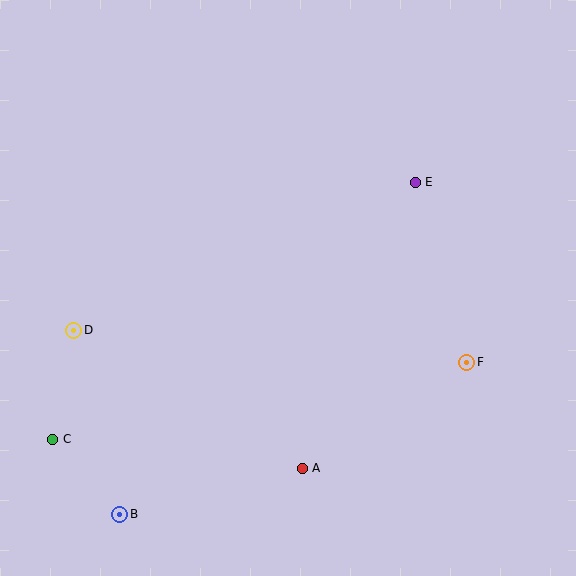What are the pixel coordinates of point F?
Point F is at (467, 362).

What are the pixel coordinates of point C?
Point C is at (53, 439).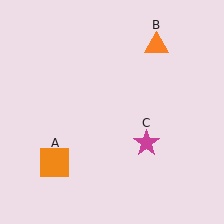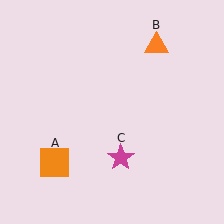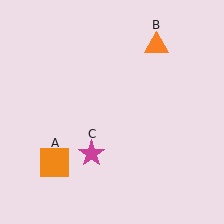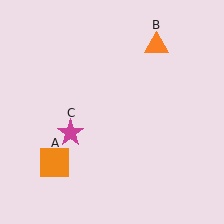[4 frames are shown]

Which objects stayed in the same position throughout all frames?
Orange square (object A) and orange triangle (object B) remained stationary.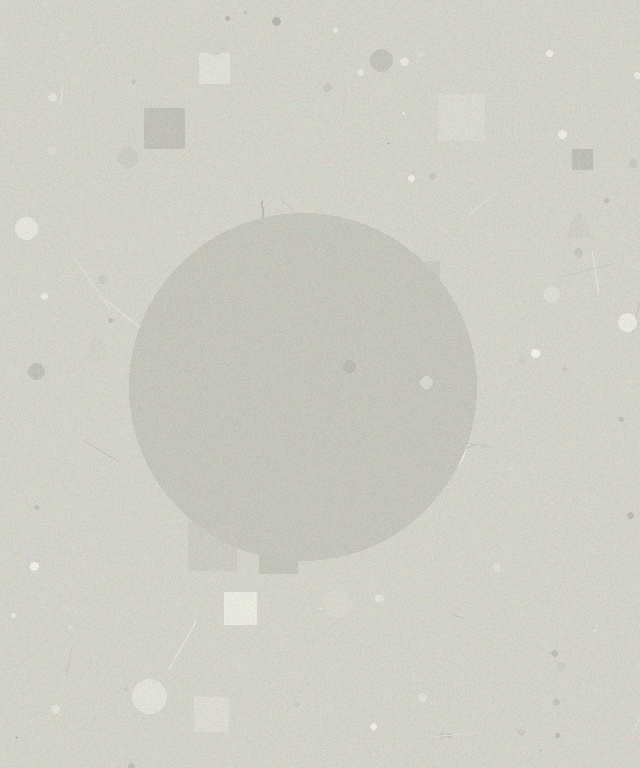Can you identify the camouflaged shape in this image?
The camouflaged shape is a circle.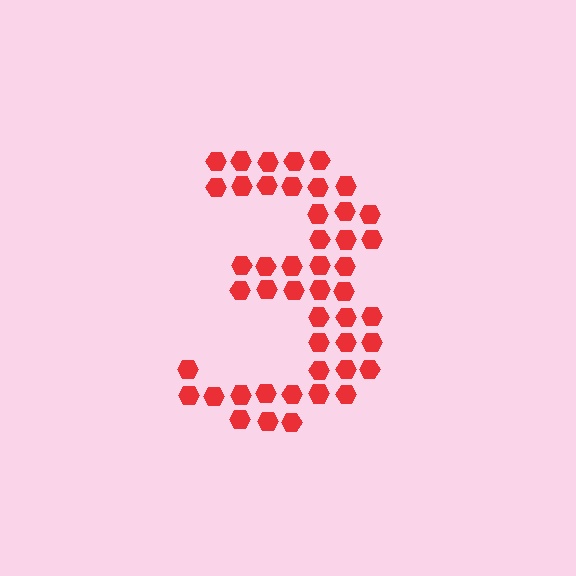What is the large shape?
The large shape is the digit 3.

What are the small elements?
The small elements are hexagons.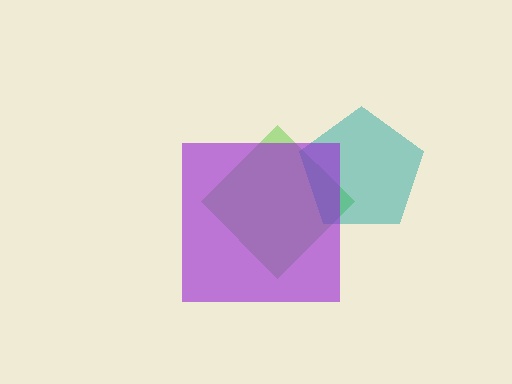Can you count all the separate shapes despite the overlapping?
Yes, there are 3 separate shapes.